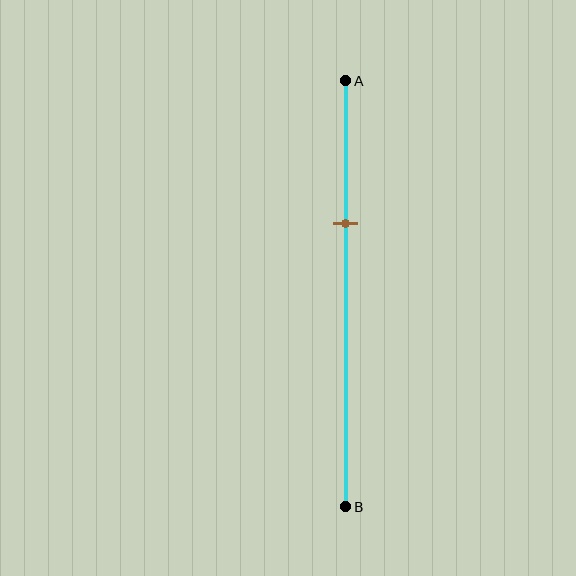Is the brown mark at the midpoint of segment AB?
No, the mark is at about 35% from A, not at the 50% midpoint.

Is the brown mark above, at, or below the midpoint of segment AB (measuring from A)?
The brown mark is above the midpoint of segment AB.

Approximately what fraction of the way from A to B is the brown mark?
The brown mark is approximately 35% of the way from A to B.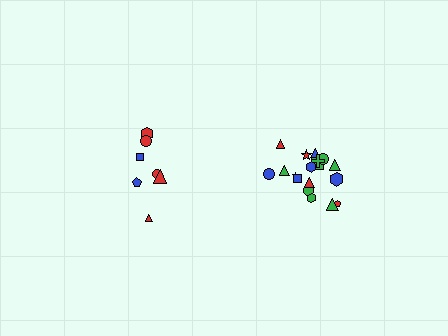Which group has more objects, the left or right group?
The right group.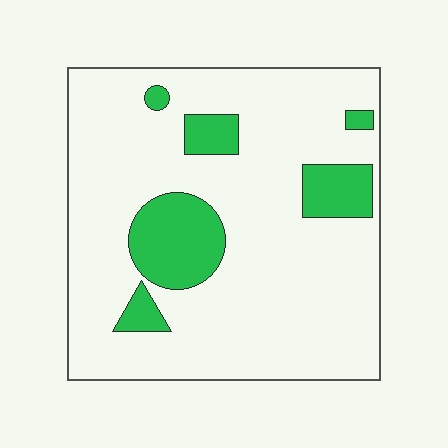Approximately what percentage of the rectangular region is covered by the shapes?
Approximately 15%.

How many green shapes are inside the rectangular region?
6.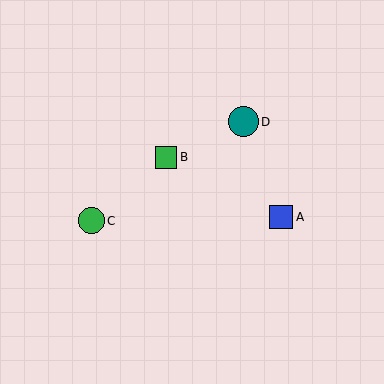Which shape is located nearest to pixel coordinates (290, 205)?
The blue square (labeled A) at (281, 217) is nearest to that location.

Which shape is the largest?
The teal circle (labeled D) is the largest.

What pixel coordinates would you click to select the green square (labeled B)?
Click at (166, 157) to select the green square B.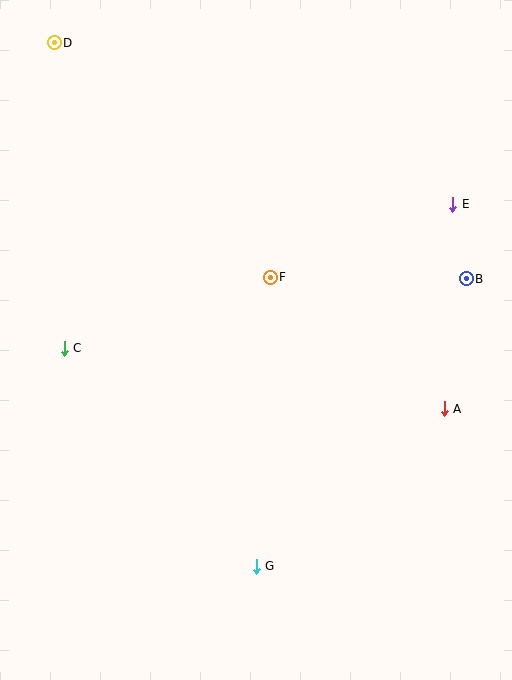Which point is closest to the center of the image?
Point F at (270, 277) is closest to the center.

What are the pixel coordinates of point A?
Point A is at (444, 409).